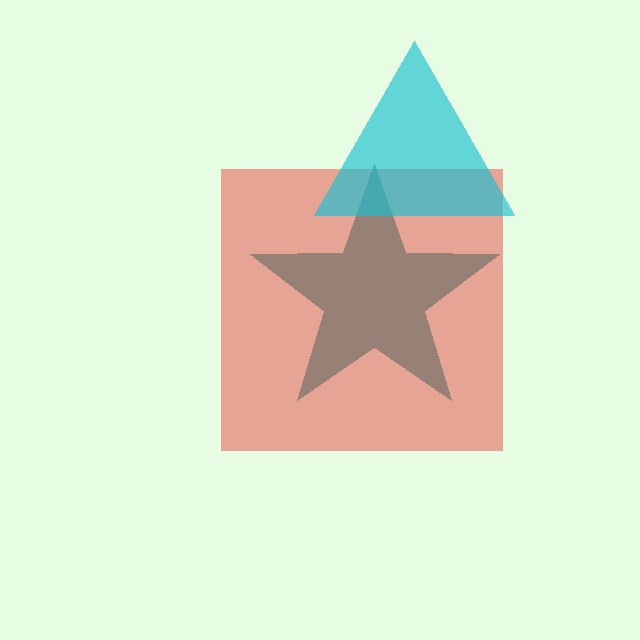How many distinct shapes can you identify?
There are 3 distinct shapes: a teal star, a red square, a cyan triangle.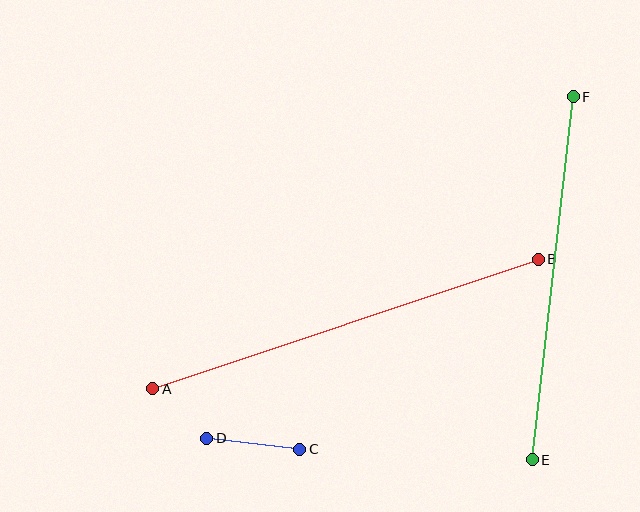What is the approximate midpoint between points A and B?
The midpoint is at approximately (345, 324) pixels.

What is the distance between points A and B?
The distance is approximately 407 pixels.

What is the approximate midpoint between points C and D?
The midpoint is at approximately (253, 444) pixels.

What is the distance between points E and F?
The distance is approximately 365 pixels.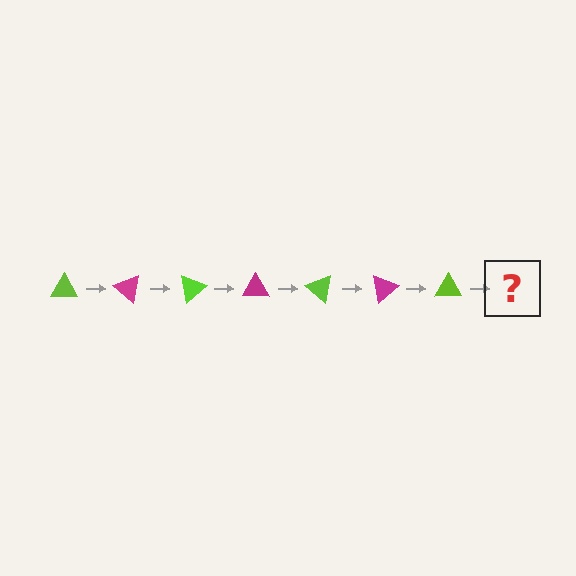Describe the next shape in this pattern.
It should be a magenta triangle, rotated 280 degrees from the start.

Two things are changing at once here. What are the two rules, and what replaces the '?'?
The two rules are that it rotates 40 degrees each step and the color cycles through lime and magenta. The '?' should be a magenta triangle, rotated 280 degrees from the start.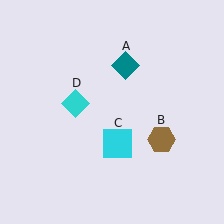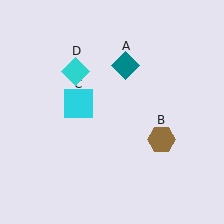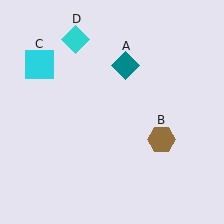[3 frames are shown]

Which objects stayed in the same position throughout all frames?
Teal diamond (object A) and brown hexagon (object B) remained stationary.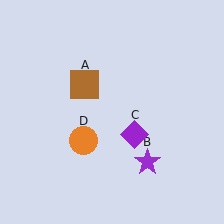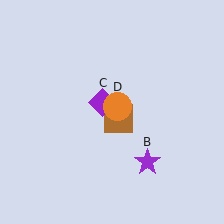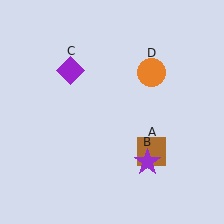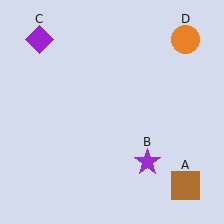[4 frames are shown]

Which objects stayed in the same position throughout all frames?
Purple star (object B) remained stationary.